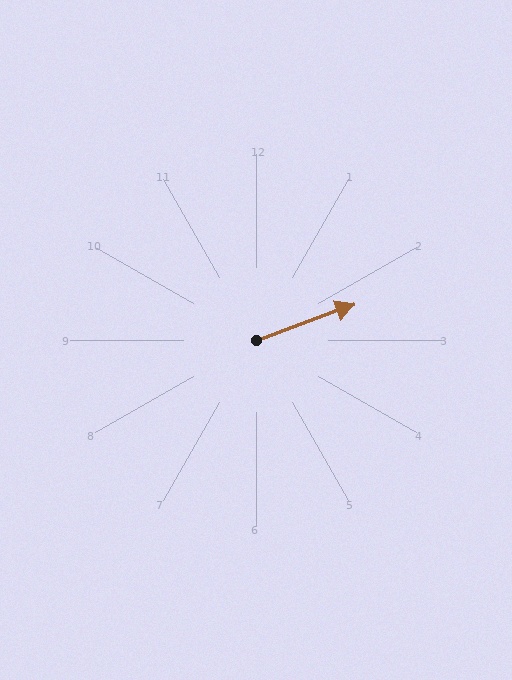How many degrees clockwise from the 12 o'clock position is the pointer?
Approximately 70 degrees.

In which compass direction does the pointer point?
East.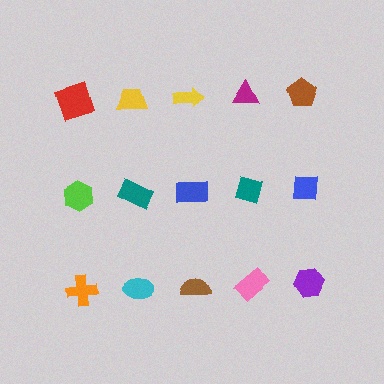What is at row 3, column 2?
A cyan ellipse.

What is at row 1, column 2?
A yellow trapezoid.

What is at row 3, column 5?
A purple hexagon.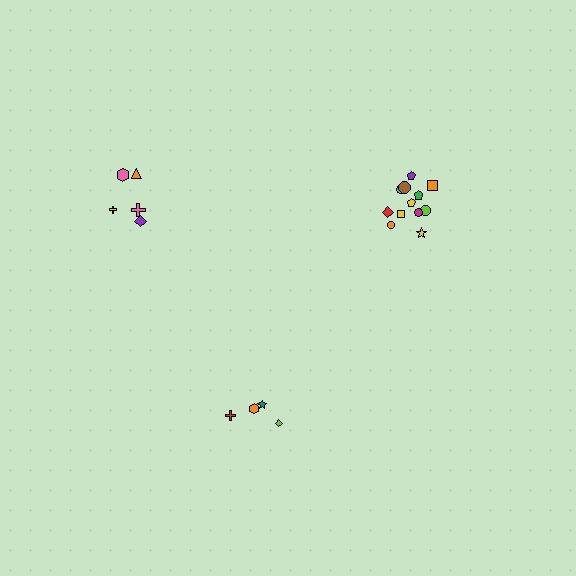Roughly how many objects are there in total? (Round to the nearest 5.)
Roughly 20 objects in total.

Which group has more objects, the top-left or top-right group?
The top-right group.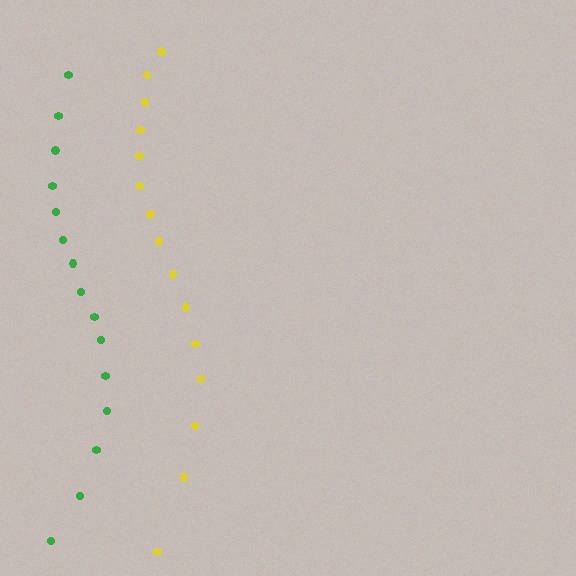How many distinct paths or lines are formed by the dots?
There are 2 distinct paths.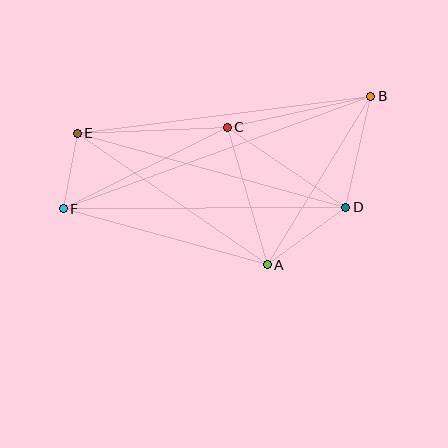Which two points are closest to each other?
Points E and F are closest to each other.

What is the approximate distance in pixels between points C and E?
The distance between C and E is approximately 150 pixels.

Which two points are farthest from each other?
Points B and F are farthest from each other.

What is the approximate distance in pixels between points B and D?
The distance between B and D is approximately 114 pixels.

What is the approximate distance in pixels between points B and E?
The distance between B and E is approximately 296 pixels.